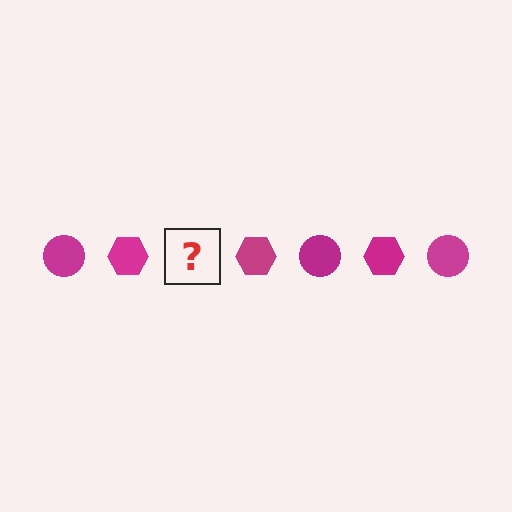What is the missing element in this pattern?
The missing element is a magenta circle.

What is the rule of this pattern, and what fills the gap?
The rule is that the pattern cycles through circle, hexagon shapes in magenta. The gap should be filled with a magenta circle.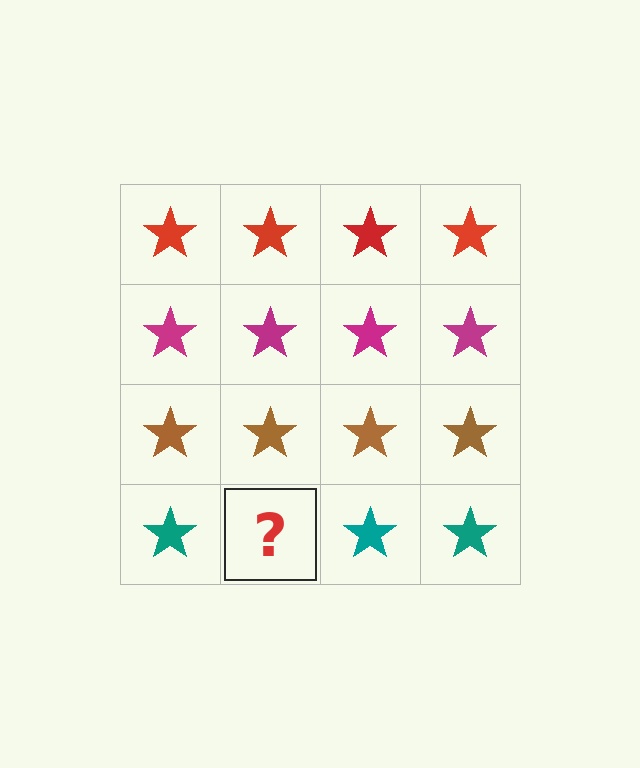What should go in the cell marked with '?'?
The missing cell should contain a teal star.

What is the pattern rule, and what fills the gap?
The rule is that each row has a consistent color. The gap should be filled with a teal star.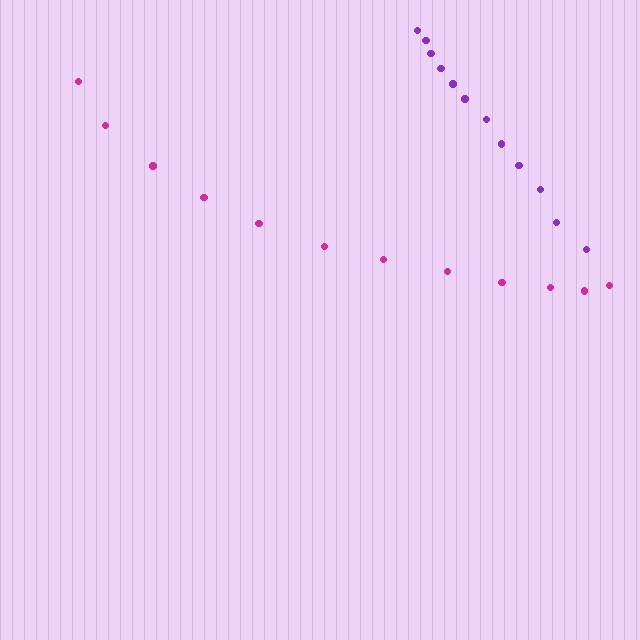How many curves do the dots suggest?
There are 2 distinct paths.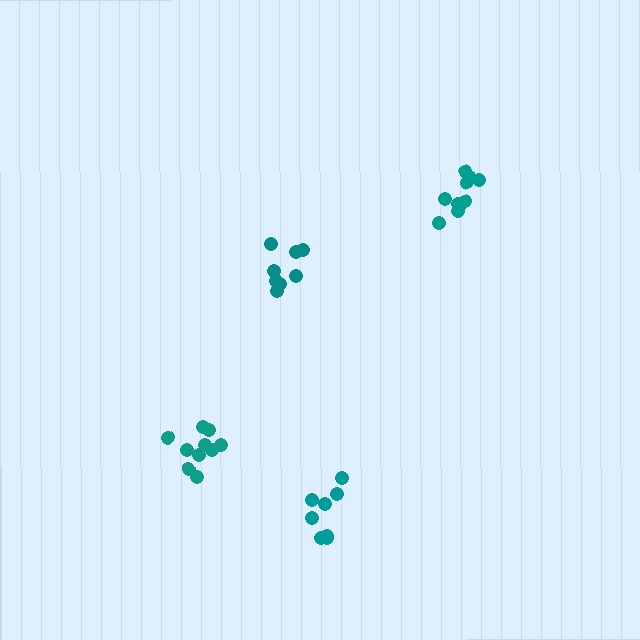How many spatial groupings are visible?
There are 4 spatial groupings.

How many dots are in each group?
Group 1: 11 dots, Group 2: 10 dots, Group 3: 8 dots, Group 4: 8 dots (37 total).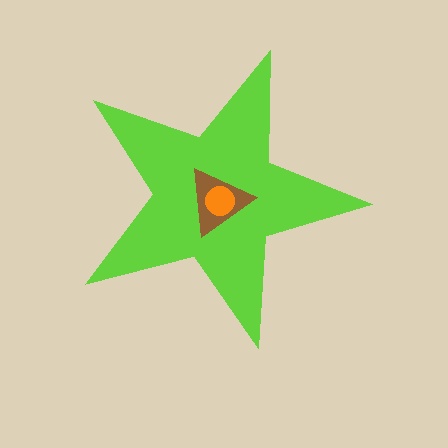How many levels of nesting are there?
3.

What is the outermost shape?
The lime star.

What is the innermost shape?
The orange circle.